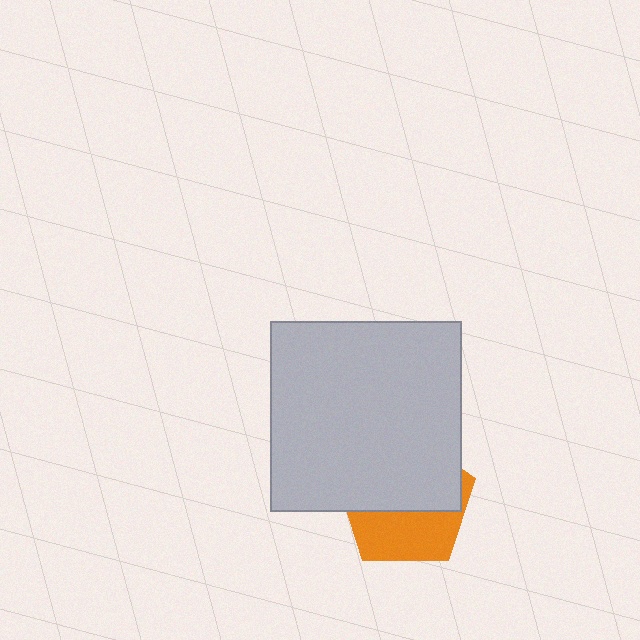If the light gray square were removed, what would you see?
You would see the complete orange pentagon.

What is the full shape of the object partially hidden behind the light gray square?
The partially hidden object is an orange pentagon.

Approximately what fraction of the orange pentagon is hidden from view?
Roughly 57% of the orange pentagon is hidden behind the light gray square.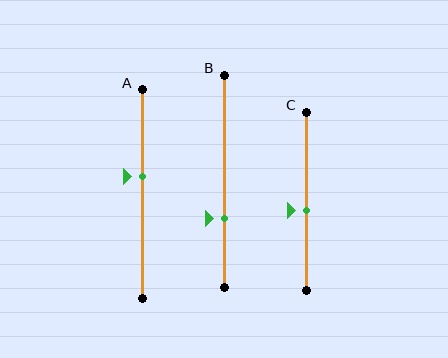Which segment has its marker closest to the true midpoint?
Segment C has its marker closest to the true midpoint.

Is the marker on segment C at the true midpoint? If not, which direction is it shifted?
No, the marker on segment C is shifted downward by about 5% of the segment length.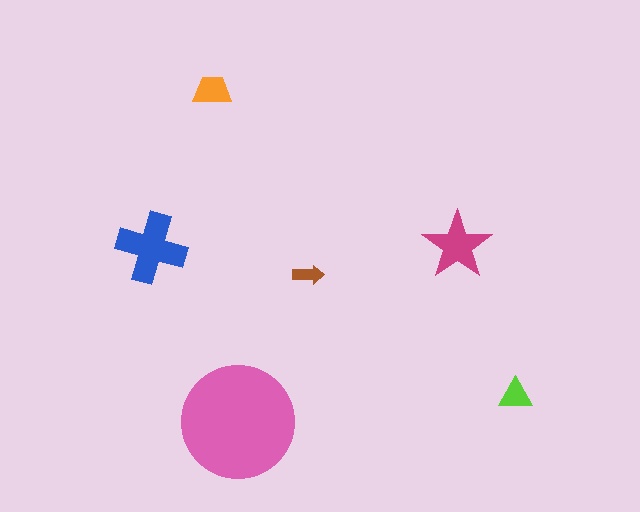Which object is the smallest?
The brown arrow.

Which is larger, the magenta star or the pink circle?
The pink circle.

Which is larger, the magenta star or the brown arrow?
The magenta star.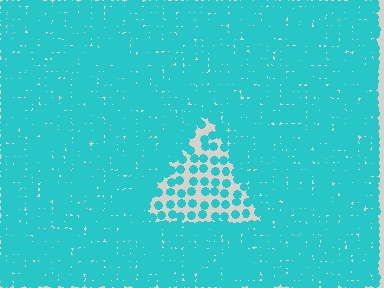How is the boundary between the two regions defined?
The boundary is defined by a change in element density (approximately 2.8x ratio). All elements are the same color, size, and shape.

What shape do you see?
I see a triangle.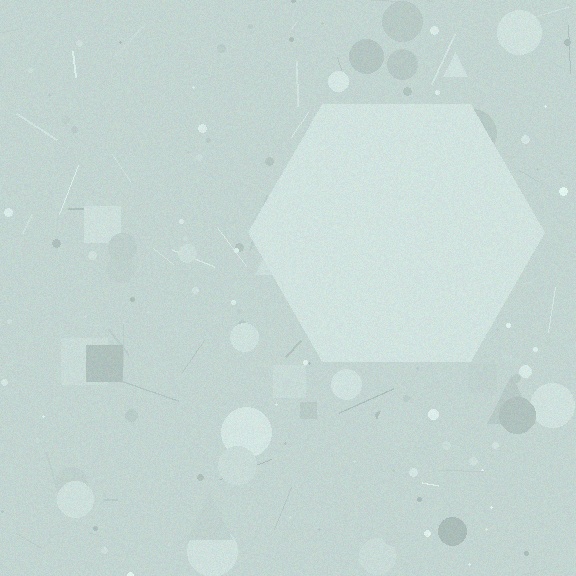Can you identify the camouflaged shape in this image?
The camouflaged shape is a hexagon.